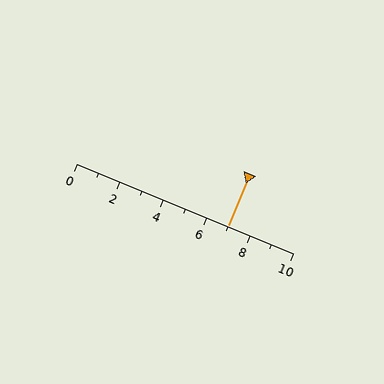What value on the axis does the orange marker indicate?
The marker indicates approximately 7.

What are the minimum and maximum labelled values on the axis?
The axis runs from 0 to 10.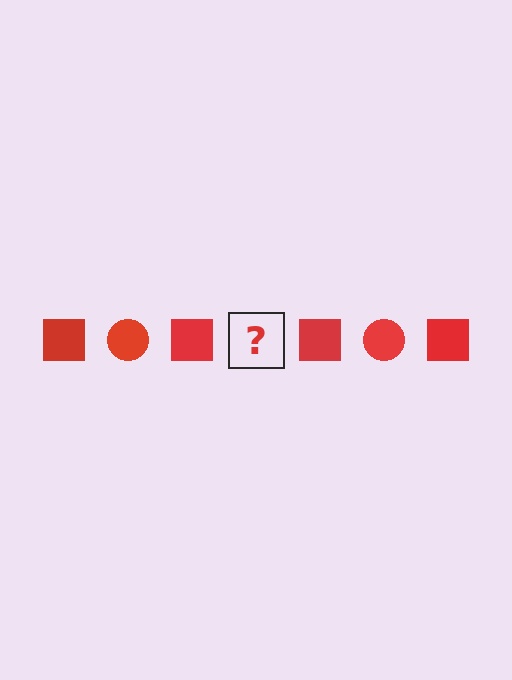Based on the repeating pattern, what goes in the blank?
The blank should be a red circle.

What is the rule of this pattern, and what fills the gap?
The rule is that the pattern cycles through square, circle shapes in red. The gap should be filled with a red circle.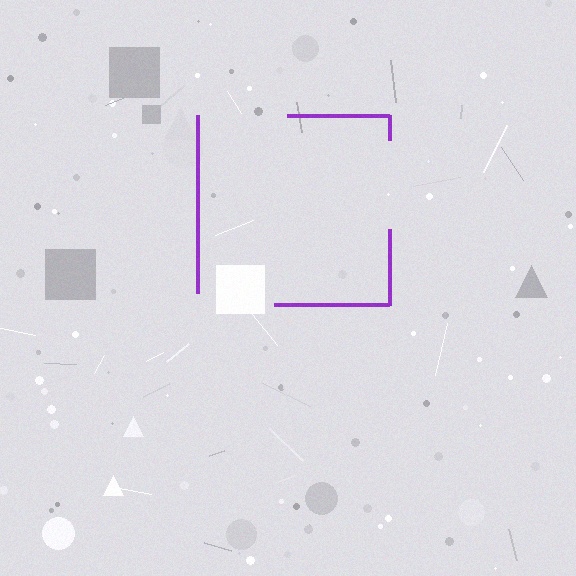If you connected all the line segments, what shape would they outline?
They would outline a square.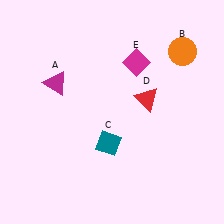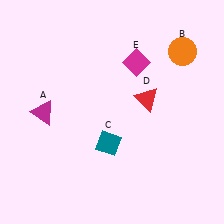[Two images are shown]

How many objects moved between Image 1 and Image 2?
1 object moved between the two images.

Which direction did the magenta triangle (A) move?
The magenta triangle (A) moved down.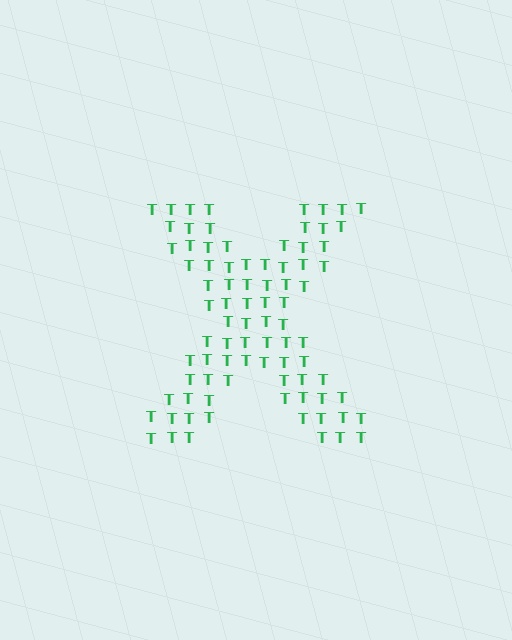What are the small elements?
The small elements are letter T's.